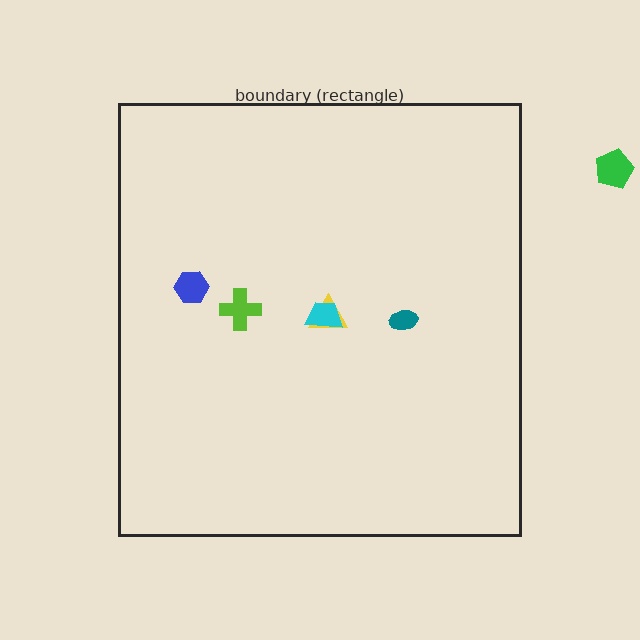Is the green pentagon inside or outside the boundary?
Outside.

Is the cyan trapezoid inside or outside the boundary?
Inside.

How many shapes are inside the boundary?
5 inside, 1 outside.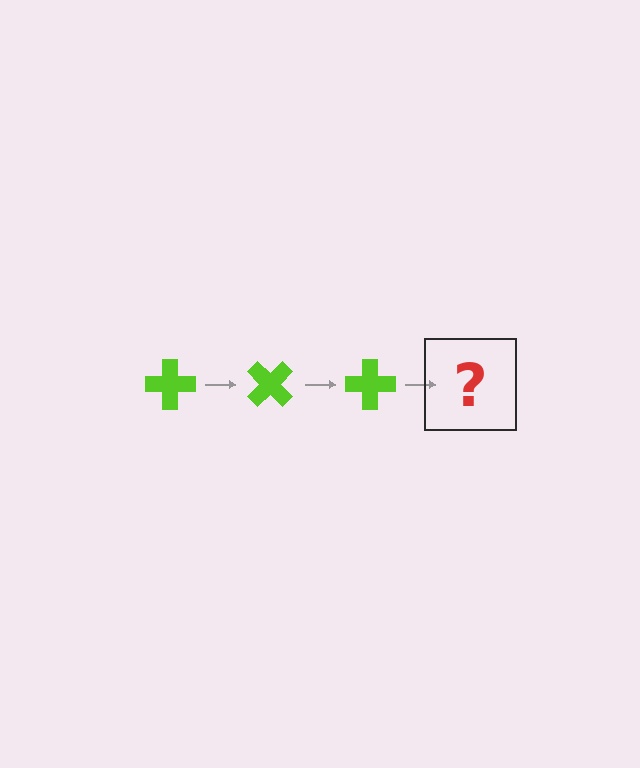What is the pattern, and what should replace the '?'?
The pattern is that the cross rotates 45 degrees each step. The '?' should be a lime cross rotated 135 degrees.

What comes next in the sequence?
The next element should be a lime cross rotated 135 degrees.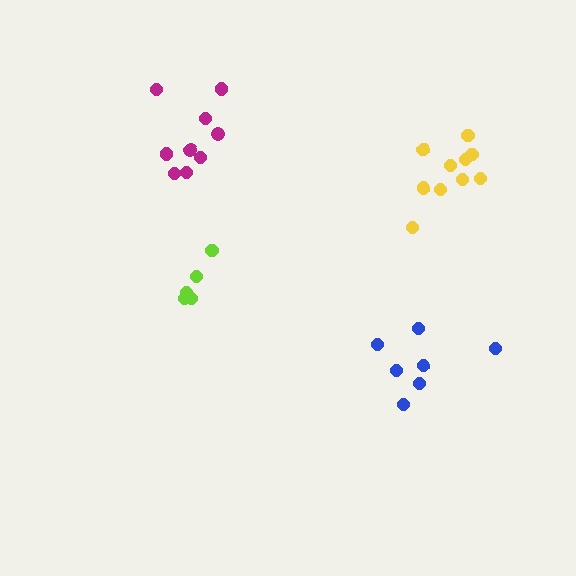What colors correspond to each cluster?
The clusters are colored: lime, magenta, yellow, blue.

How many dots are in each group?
Group 1: 5 dots, Group 2: 10 dots, Group 3: 10 dots, Group 4: 7 dots (32 total).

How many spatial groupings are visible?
There are 4 spatial groupings.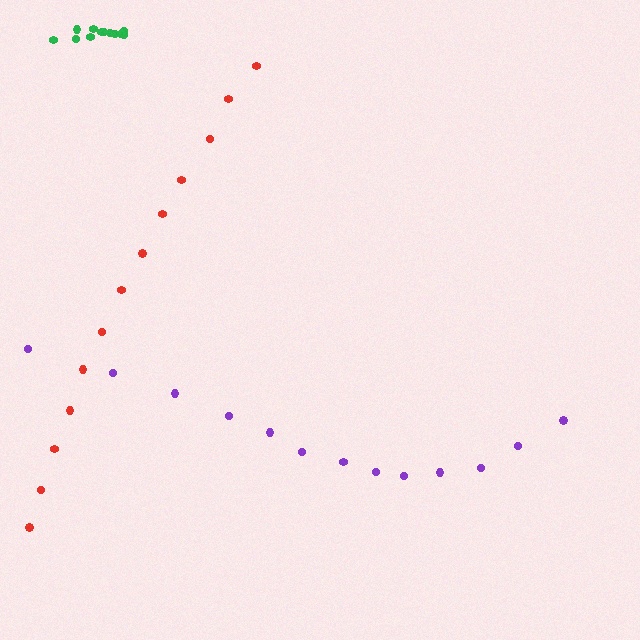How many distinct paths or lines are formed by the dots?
There are 3 distinct paths.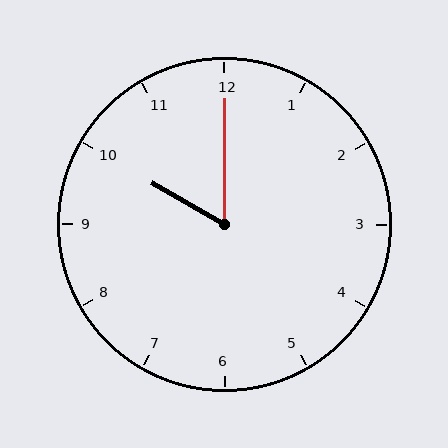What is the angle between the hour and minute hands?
Approximately 60 degrees.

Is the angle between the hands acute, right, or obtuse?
It is acute.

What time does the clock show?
10:00.